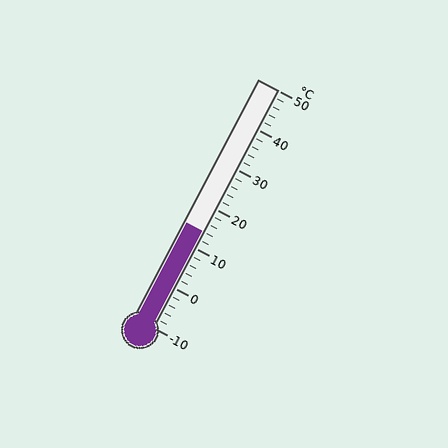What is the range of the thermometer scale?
The thermometer scale ranges from -10°C to 50°C.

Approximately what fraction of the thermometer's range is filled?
The thermometer is filled to approximately 40% of its range.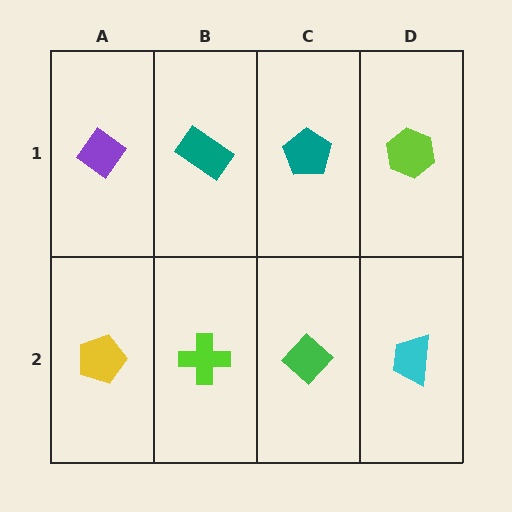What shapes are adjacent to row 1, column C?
A green diamond (row 2, column C), a teal rectangle (row 1, column B), a lime hexagon (row 1, column D).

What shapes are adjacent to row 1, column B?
A lime cross (row 2, column B), a purple diamond (row 1, column A), a teal pentagon (row 1, column C).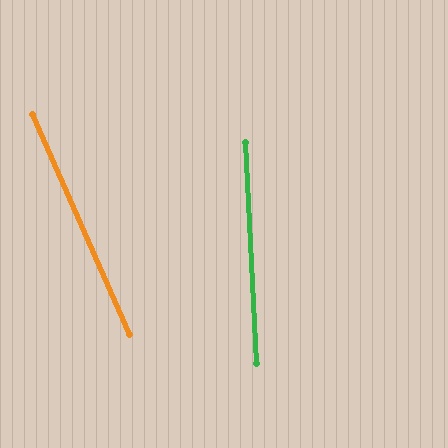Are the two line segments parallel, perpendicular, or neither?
Neither parallel nor perpendicular — they differ by about 21°.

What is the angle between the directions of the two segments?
Approximately 21 degrees.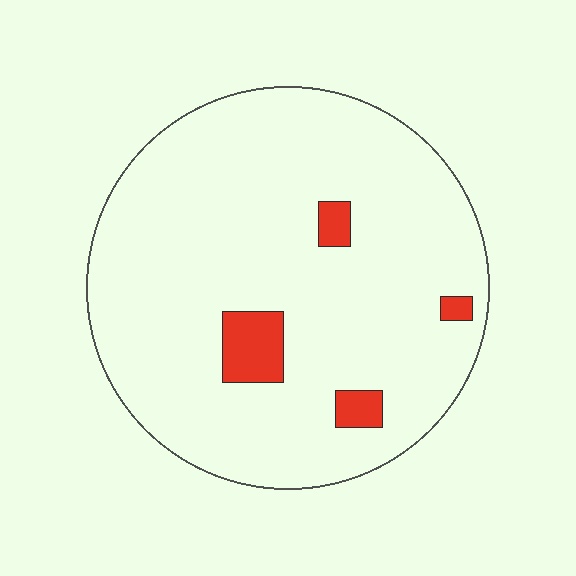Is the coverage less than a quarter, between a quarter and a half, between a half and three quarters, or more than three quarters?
Less than a quarter.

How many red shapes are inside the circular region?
4.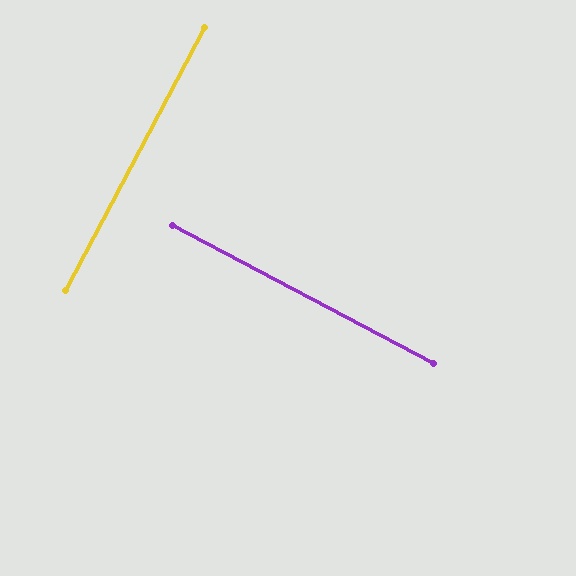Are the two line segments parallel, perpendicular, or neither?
Perpendicular — they meet at approximately 90°.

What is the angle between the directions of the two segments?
Approximately 90 degrees.